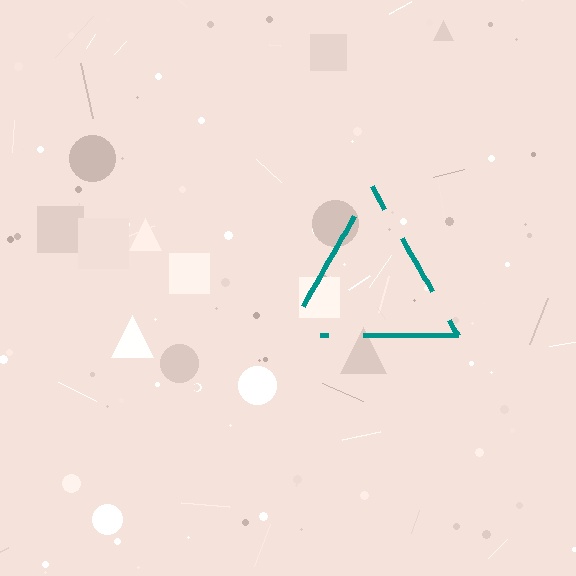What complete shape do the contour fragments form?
The contour fragments form a triangle.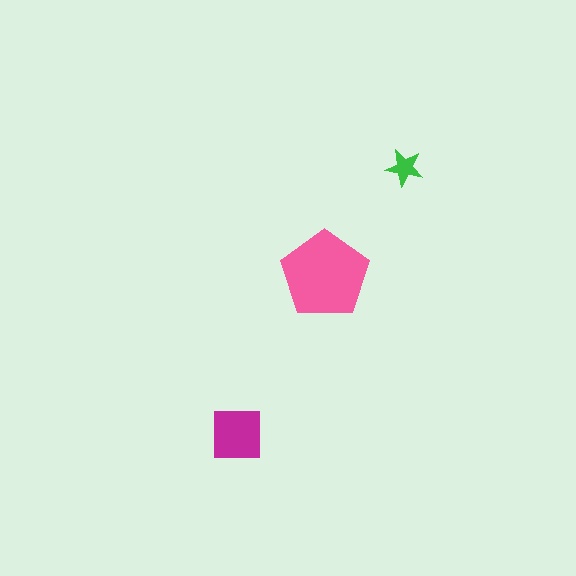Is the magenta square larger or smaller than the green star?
Larger.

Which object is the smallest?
The green star.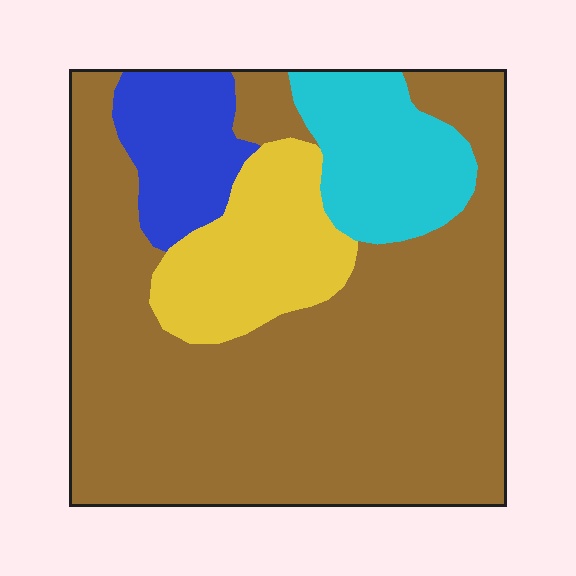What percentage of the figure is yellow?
Yellow takes up about one eighth (1/8) of the figure.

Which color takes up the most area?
Brown, at roughly 65%.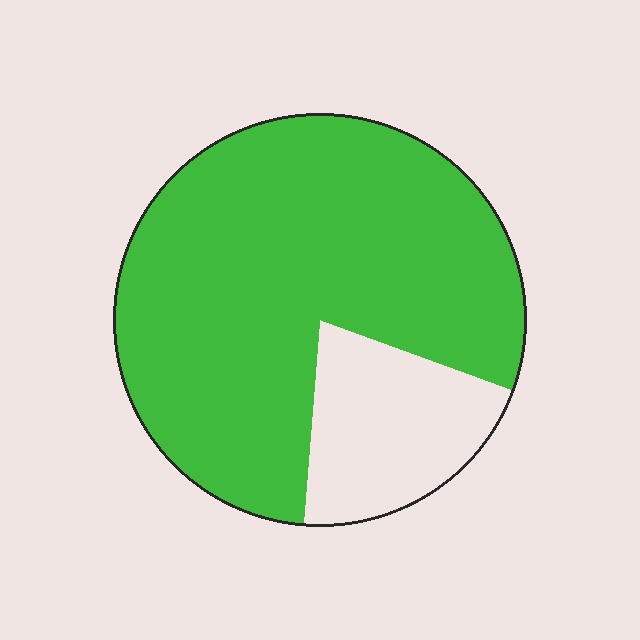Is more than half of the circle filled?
Yes.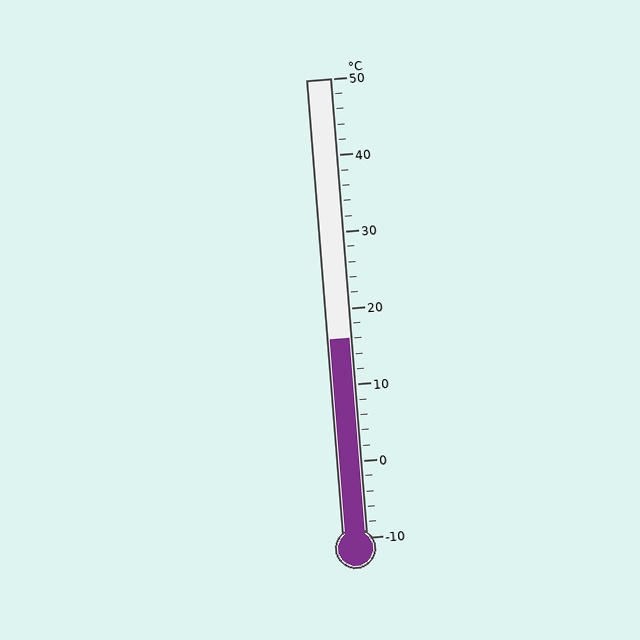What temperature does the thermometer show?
The thermometer shows approximately 16°C.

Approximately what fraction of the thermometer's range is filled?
The thermometer is filled to approximately 45% of its range.